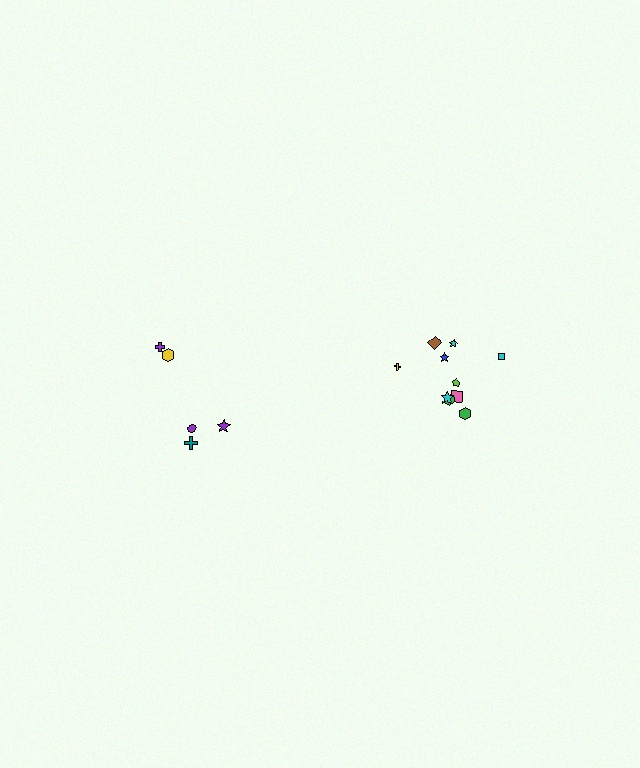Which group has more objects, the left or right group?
The right group.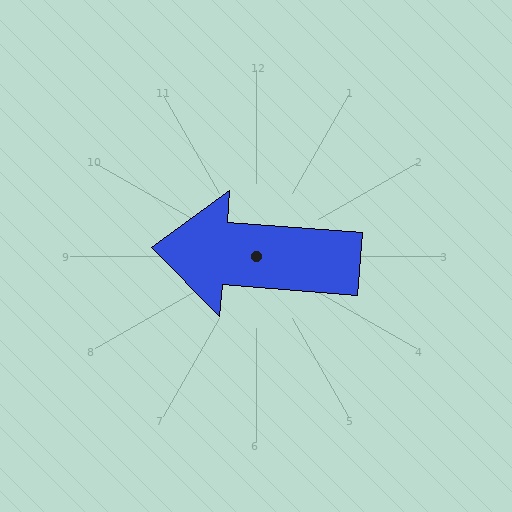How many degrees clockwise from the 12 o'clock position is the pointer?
Approximately 275 degrees.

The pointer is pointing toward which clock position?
Roughly 9 o'clock.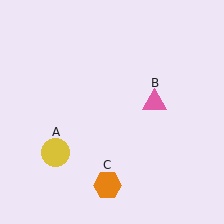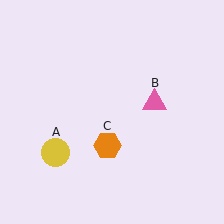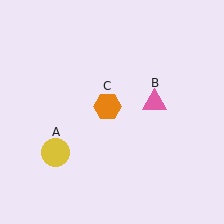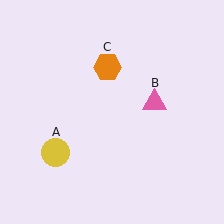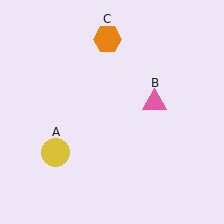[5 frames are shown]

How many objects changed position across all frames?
1 object changed position: orange hexagon (object C).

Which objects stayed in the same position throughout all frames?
Yellow circle (object A) and pink triangle (object B) remained stationary.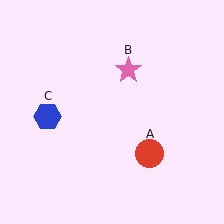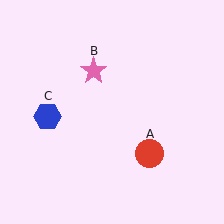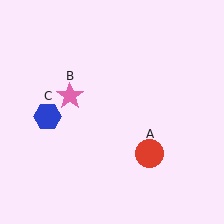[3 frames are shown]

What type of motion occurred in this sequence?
The pink star (object B) rotated counterclockwise around the center of the scene.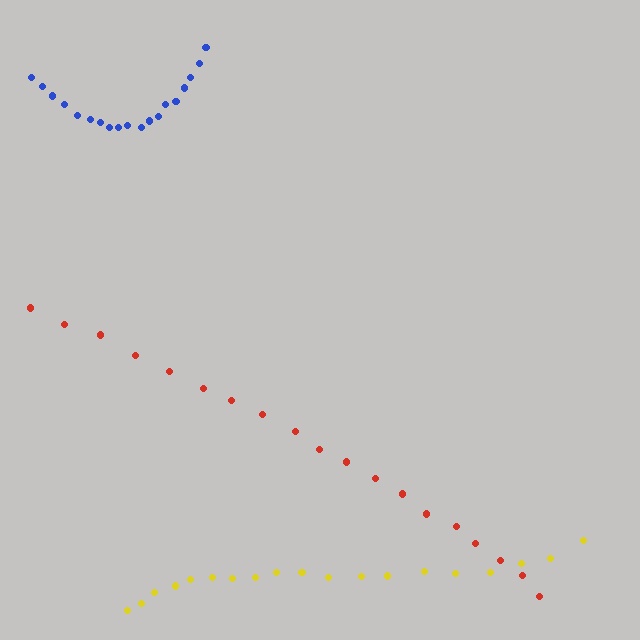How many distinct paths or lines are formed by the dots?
There are 3 distinct paths.